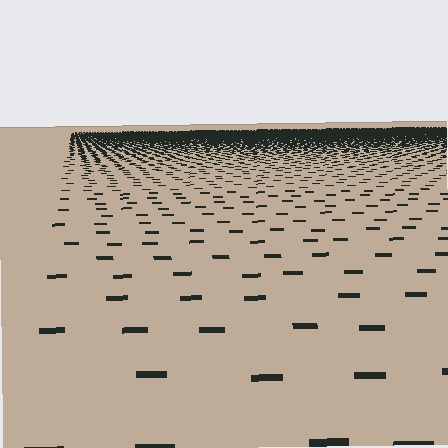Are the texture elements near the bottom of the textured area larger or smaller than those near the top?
Larger. Near the bottom, elements are closer to the viewer and appear at a bigger on-screen size.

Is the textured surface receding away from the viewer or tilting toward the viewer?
The surface is receding away from the viewer. Texture elements get smaller and denser toward the top.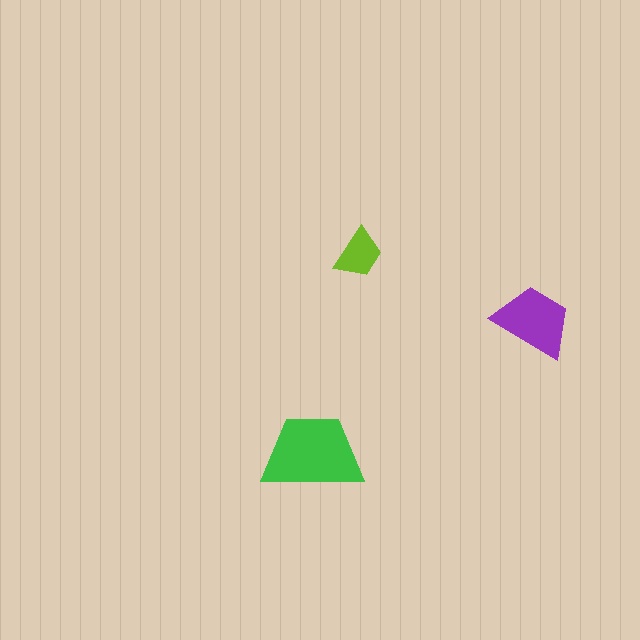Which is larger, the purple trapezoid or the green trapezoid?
The green one.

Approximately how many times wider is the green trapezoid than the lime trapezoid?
About 2 times wider.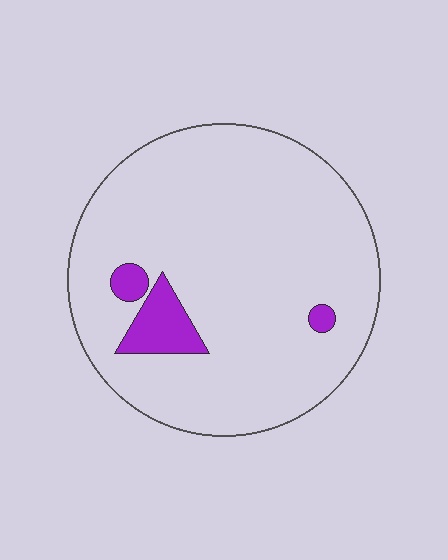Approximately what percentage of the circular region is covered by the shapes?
Approximately 10%.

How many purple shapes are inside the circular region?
3.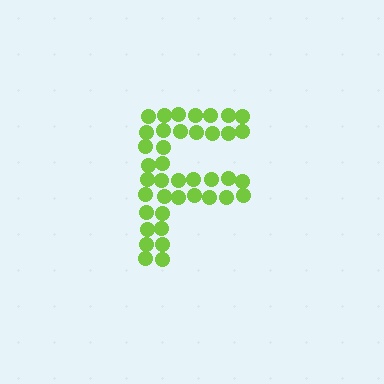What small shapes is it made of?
It is made of small circles.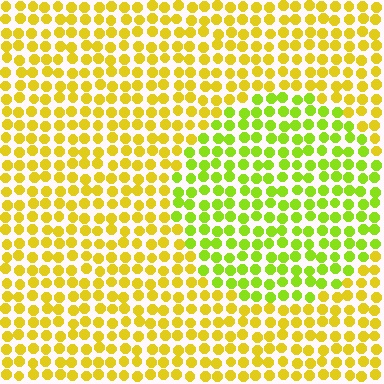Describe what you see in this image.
The image is filled with small yellow elements in a uniform arrangement. A circle-shaped region is visible where the elements are tinted to a slightly different hue, forming a subtle color boundary.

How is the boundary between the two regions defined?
The boundary is defined purely by a slight shift in hue (about 33 degrees). Spacing, size, and orientation are identical on both sides.